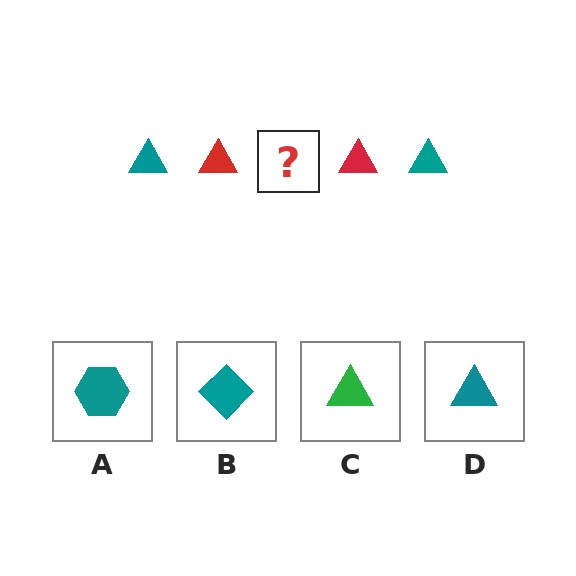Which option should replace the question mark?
Option D.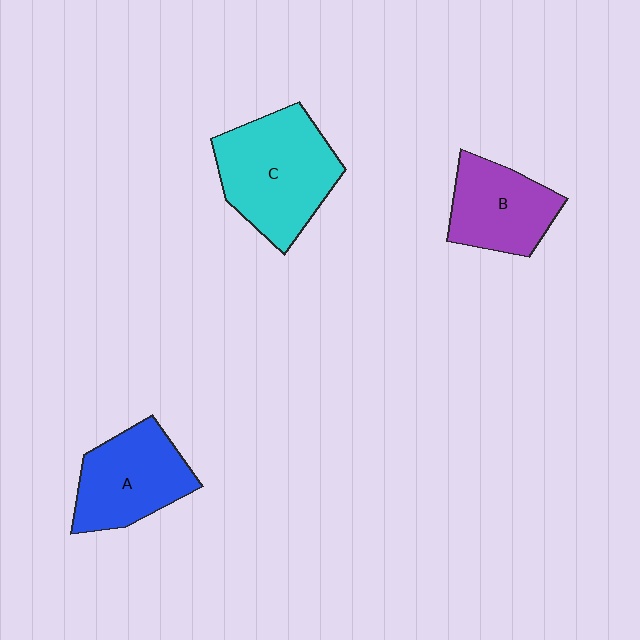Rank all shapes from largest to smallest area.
From largest to smallest: C (cyan), A (blue), B (purple).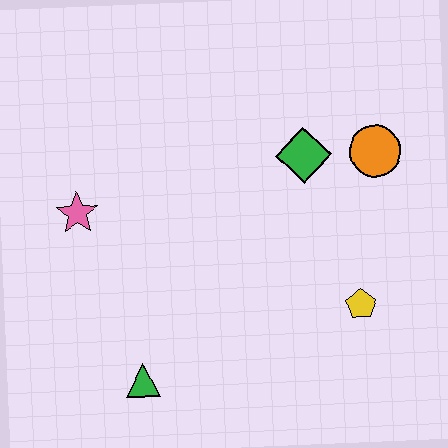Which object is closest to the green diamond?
The orange circle is closest to the green diamond.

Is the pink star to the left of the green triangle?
Yes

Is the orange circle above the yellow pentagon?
Yes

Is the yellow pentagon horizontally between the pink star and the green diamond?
No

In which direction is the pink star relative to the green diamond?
The pink star is to the left of the green diamond.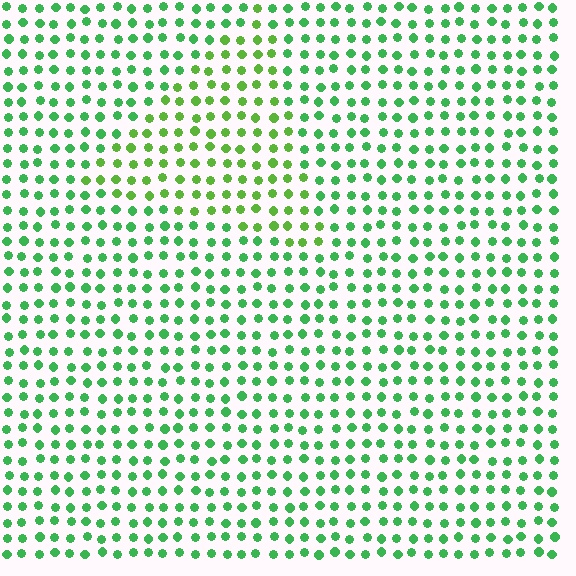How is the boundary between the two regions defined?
The boundary is defined purely by a slight shift in hue (about 29 degrees). Spacing, size, and orientation are identical on both sides.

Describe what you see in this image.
The image is filled with small green elements in a uniform arrangement. A triangle-shaped region is visible where the elements are tinted to a slightly different hue, forming a subtle color boundary.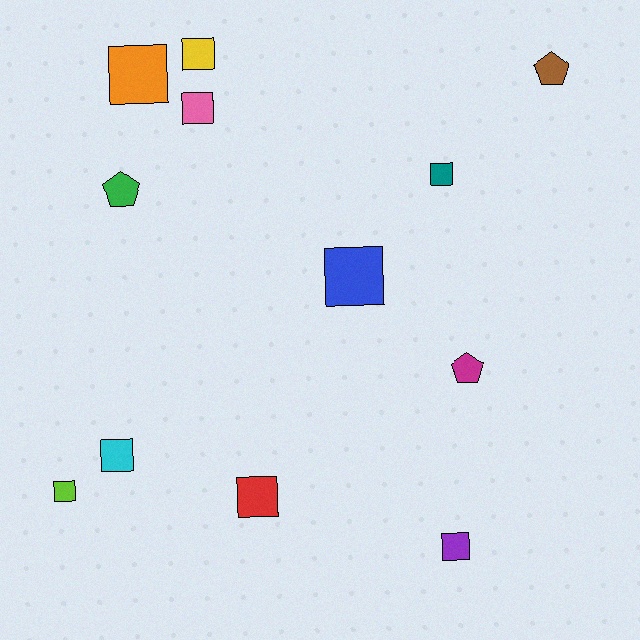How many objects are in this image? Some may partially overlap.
There are 12 objects.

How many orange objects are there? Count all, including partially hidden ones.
There is 1 orange object.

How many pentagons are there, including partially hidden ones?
There are 3 pentagons.